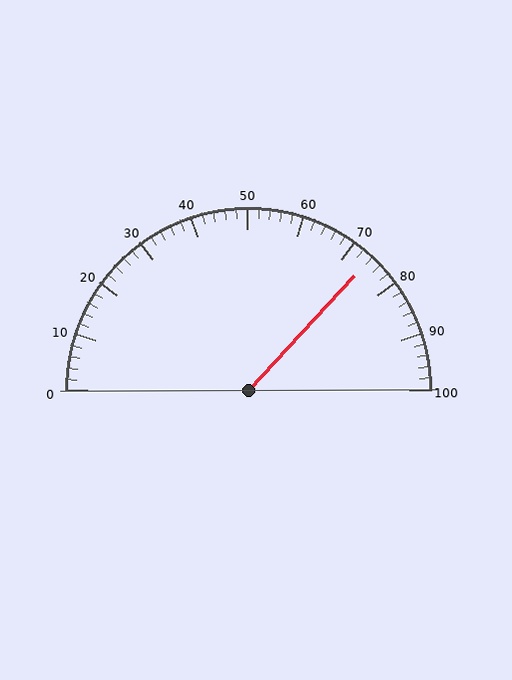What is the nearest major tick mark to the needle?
The nearest major tick mark is 70.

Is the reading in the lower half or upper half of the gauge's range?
The reading is in the upper half of the range (0 to 100).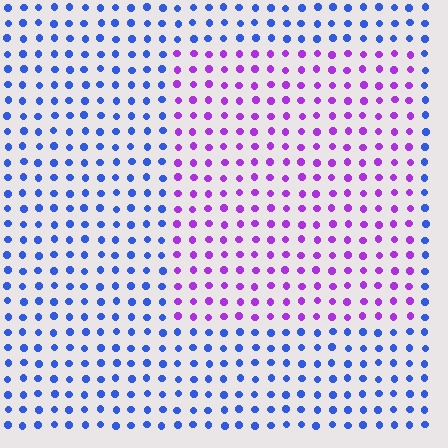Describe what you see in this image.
The image is filled with small blue elements in a uniform arrangement. A rectangle-shaped region is visible where the elements are tinted to a slightly different hue, forming a subtle color boundary.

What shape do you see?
I see a rectangle.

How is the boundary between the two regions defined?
The boundary is defined purely by a slight shift in hue (about 58 degrees). Spacing, size, and orientation are identical on both sides.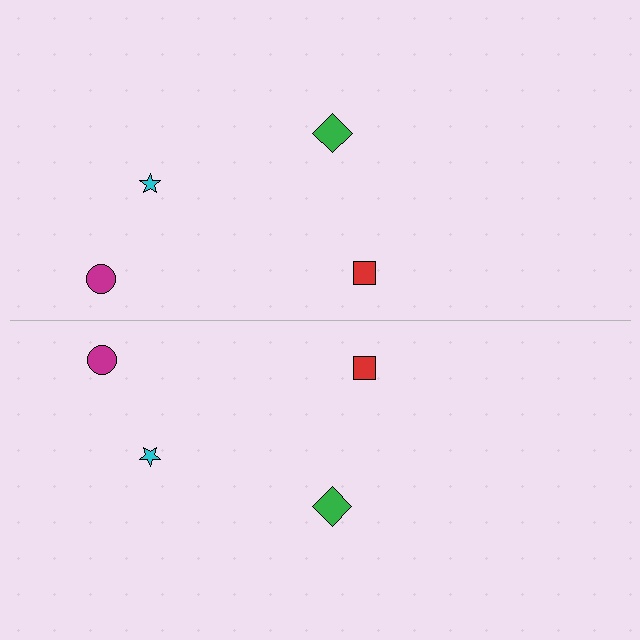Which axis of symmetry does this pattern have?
The pattern has a horizontal axis of symmetry running through the center of the image.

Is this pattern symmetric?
Yes, this pattern has bilateral (reflection) symmetry.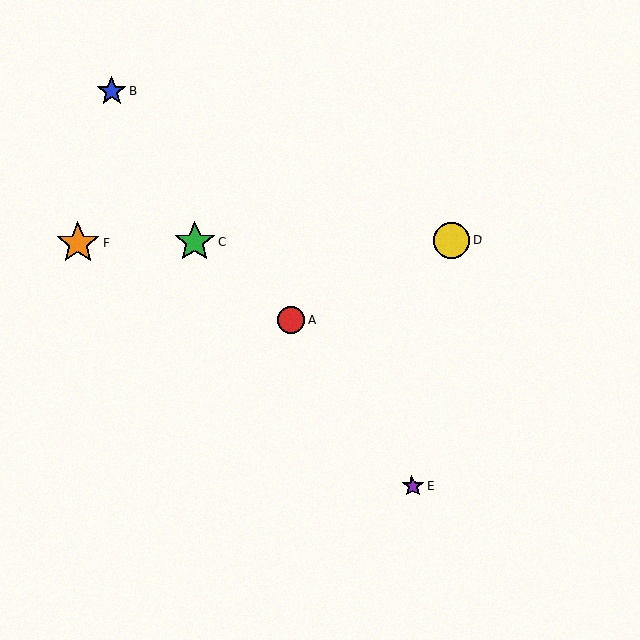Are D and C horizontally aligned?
Yes, both are at y≈240.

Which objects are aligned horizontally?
Objects C, D, F are aligned horizontally.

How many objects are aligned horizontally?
3 objects (C, D, F) are aligned horizontally.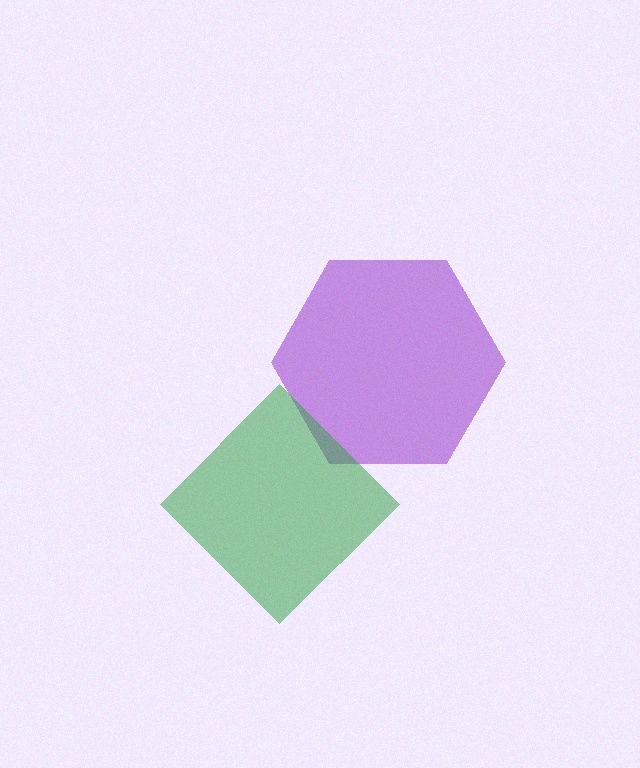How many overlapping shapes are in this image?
There are 2 overlapping shapes in the image.